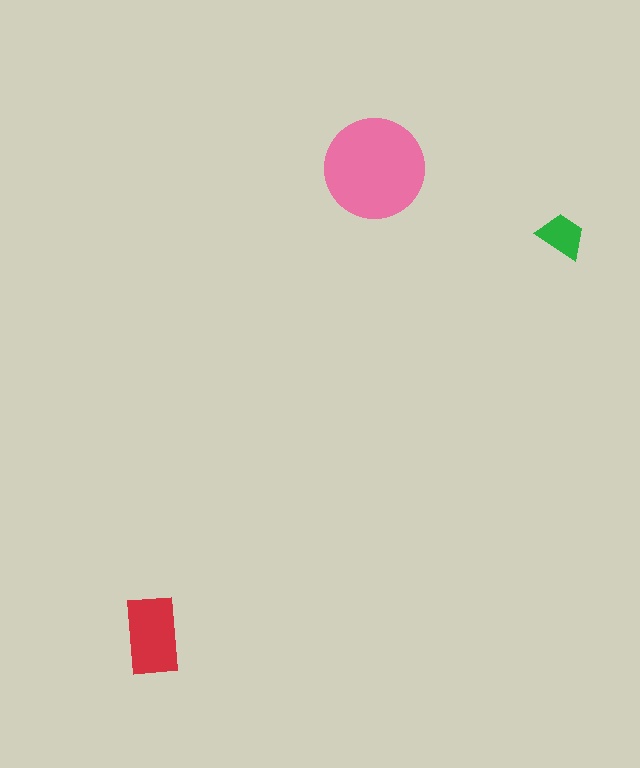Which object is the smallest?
The green trapezoid.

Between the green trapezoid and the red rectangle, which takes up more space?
The red rectangle.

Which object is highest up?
The pink circle is topmost.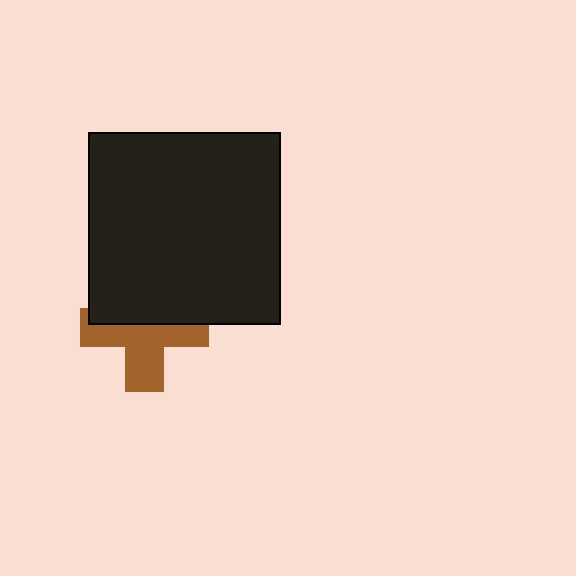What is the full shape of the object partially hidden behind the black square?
The partially hidden object is a brown cross.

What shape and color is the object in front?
The object in front is a black square.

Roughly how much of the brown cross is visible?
About half of it is visible (roughly 55%).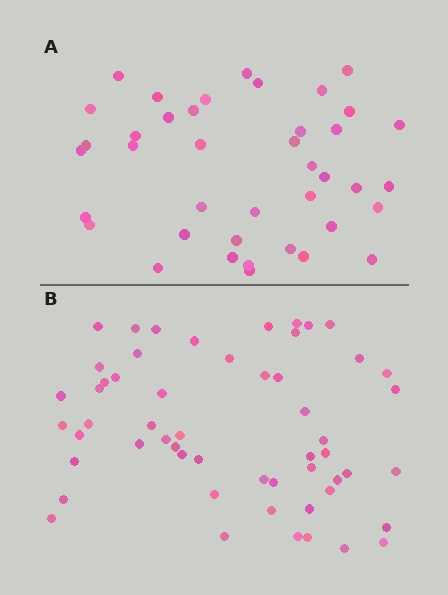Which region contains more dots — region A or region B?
Region B (the bottom region) has more dots.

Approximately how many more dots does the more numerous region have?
Region B has approximately 15 more dots than region A.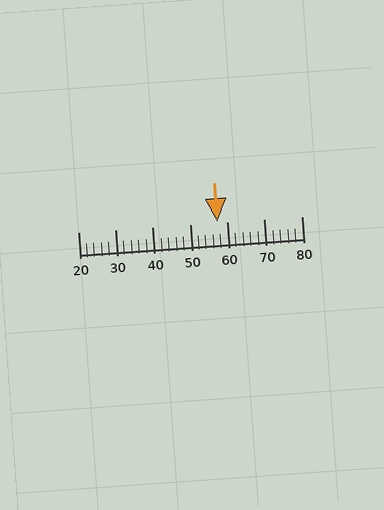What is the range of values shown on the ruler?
The ruler shows values from 20 to 80.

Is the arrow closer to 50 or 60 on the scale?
The arrow is closer to 60.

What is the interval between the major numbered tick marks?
The major tick marks are spaced 10 units apart.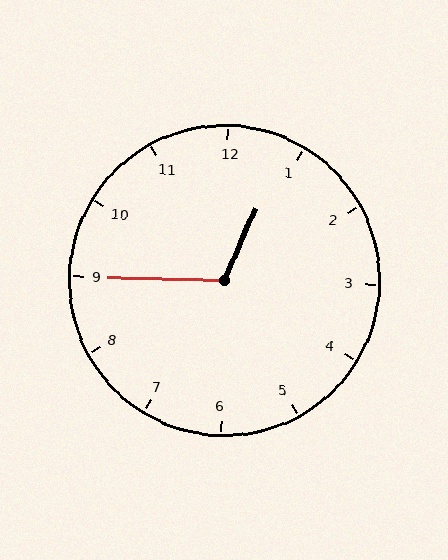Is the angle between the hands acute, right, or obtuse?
It is obtuse.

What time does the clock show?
12:45.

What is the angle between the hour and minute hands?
Approximately 112 degrees.